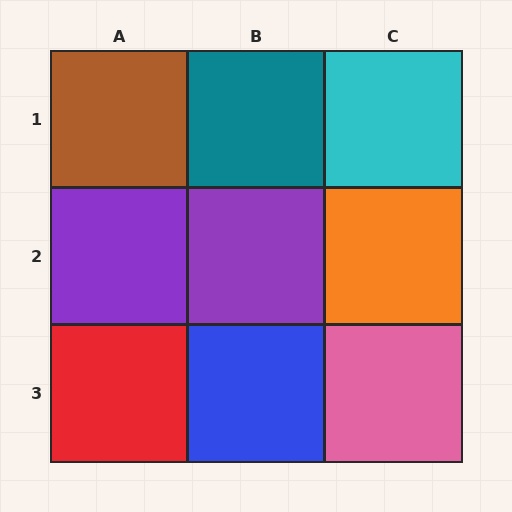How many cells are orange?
1 cell is orange.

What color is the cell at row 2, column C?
Orange.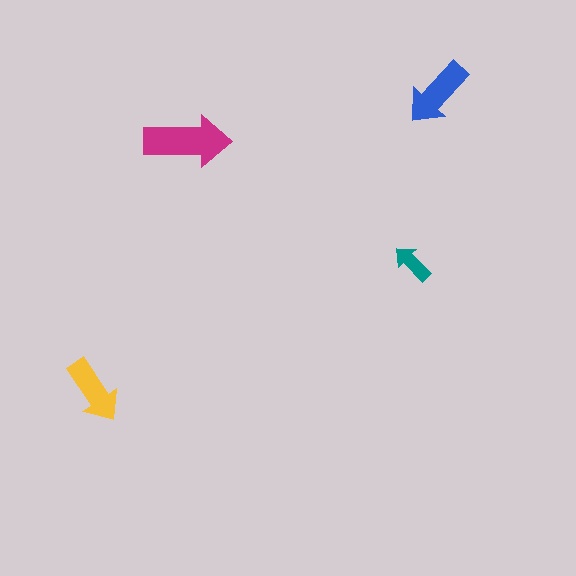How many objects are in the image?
There are 4 objects in the image.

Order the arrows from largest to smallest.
the magenta one, the blue one, the yellow one, the teal one.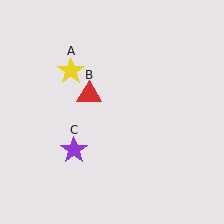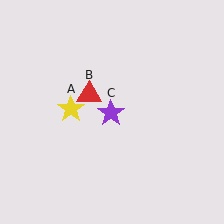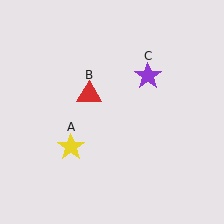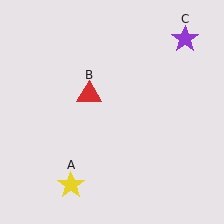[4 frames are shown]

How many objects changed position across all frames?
2 objects changed position: yellow star (object A), purple star (object C).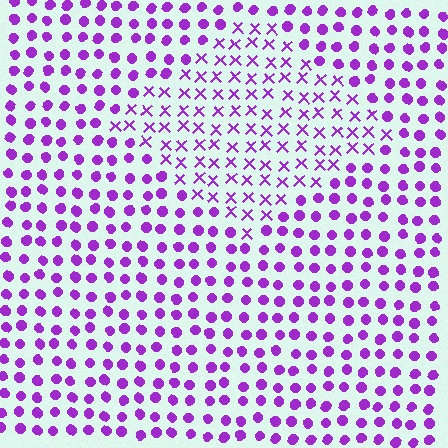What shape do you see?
I see a diamond.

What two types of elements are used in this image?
The image uses X marks inside the diamond region and circles outside it.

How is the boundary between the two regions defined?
The boundary is defined by a change in element shape: X marks inside vs. circles outside. All elements share the same color and spacing.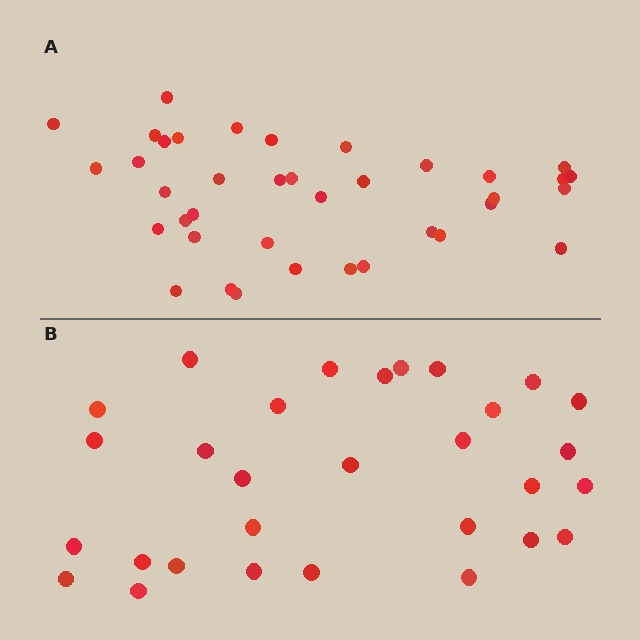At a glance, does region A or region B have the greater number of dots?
Region A (the top region) has more dots.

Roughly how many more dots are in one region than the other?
Region A has roughly 8 or so more dots than region B.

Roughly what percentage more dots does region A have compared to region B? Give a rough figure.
About 25% more.